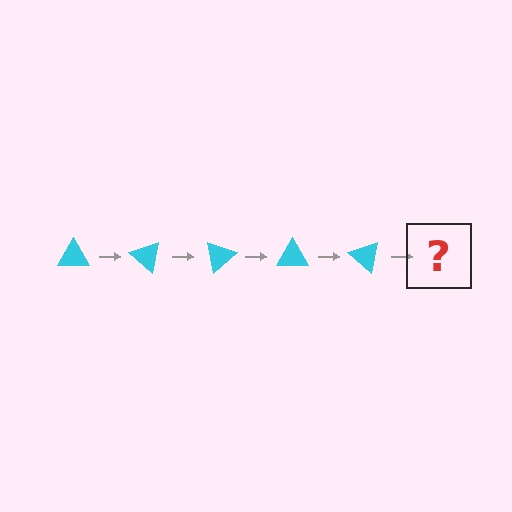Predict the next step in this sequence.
The next step is a cyan triangle rotated 200 degrees.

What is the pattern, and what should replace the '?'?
The pattern is that the triangle rotates 40 degrees each step. The '?' should be a cyan triangle rotated 200 degrees.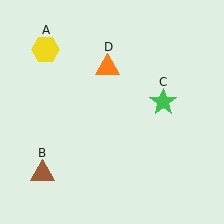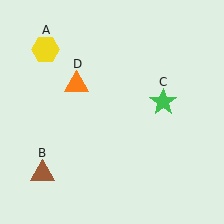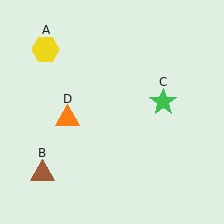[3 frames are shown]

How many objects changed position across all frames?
1 object changed position: orange triangle (object D).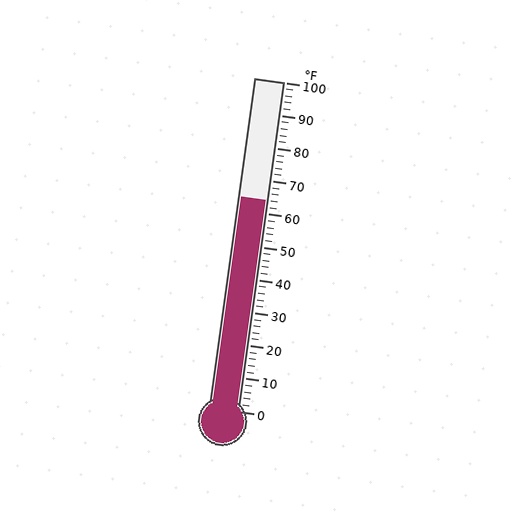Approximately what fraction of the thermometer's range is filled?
The thermometer is filled to approximately 65% of its range.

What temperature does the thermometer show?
The thermometer shows approximately 64°F.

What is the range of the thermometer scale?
The thermometer scale ranges from 0°F to 100°F.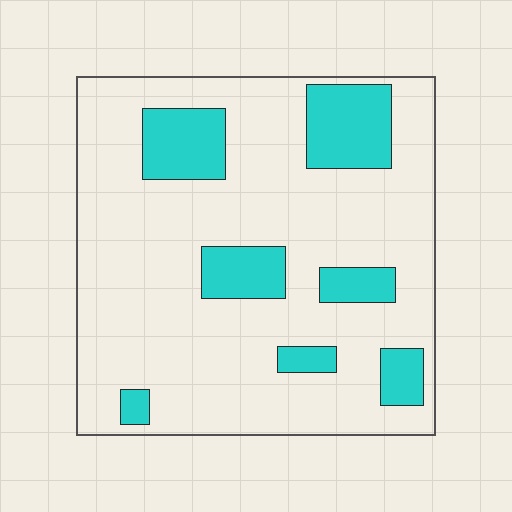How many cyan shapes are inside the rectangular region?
7.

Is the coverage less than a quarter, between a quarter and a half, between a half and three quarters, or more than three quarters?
Less than a quarter.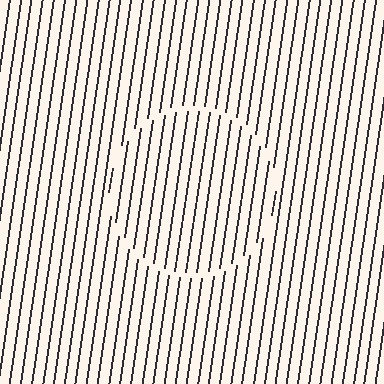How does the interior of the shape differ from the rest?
The interior of the shape contains the same grating, shifted by half a period — the contour is defined by the phase discontinuity where line-ends from the inner and outer gratings abut.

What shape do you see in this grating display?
An illusory circle. The interior of the shape contains the same grating, shifted by half a period — the contour is defined by the phase discontinuity where line-ends from the inner and outer gratings abut.